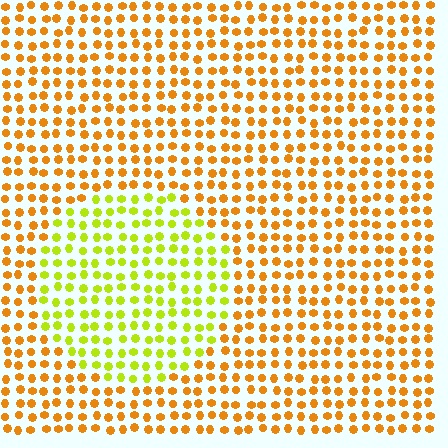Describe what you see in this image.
The image is filled with small orange elements in a uniform arrangement. A circle-shaped region is visible where the elements are tinted to a slightly different hue, forming a subtle color boundary.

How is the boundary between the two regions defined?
The boundary is defined purely by a slight shift in hue (about 42 degrees). Spacing, size, and orientation are identical on both sides.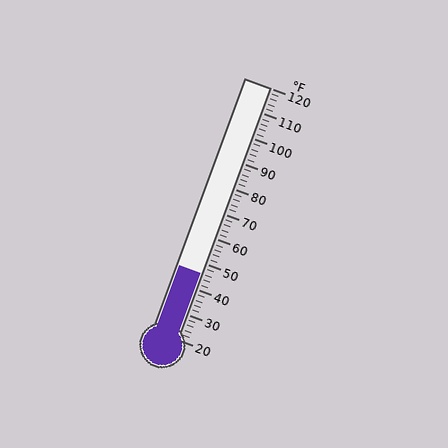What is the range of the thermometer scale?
The thermometer scale ranges from 20°F to 120°F.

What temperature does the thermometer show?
The thermometer shows approximately 46°F.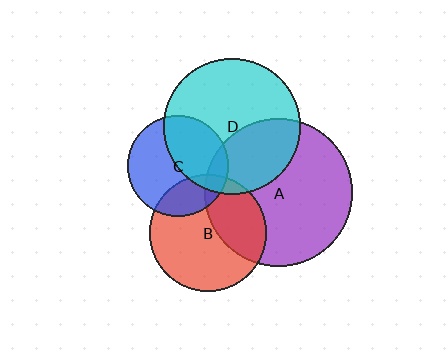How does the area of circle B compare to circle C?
Approximately 1.3 times.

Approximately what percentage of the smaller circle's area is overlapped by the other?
Approximately 35%.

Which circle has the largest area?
Circle A (purple).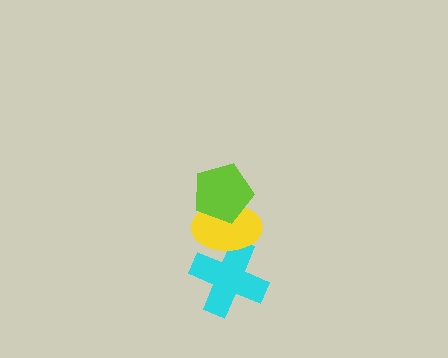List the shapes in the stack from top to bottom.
From top to bottom: the lime pentagon, the yellow ellipse, the cyan cross.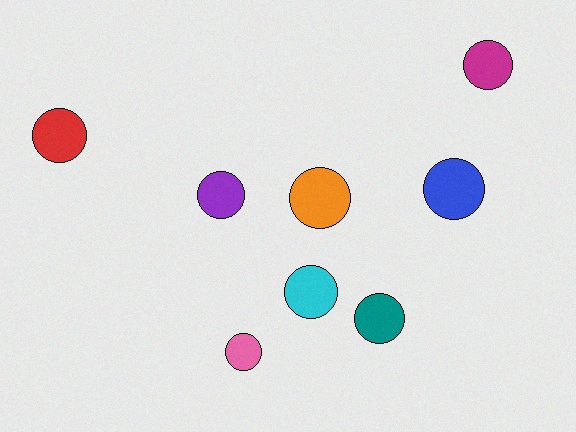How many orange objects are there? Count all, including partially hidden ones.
There is 1 orange object.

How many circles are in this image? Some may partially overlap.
There are 8 circles.